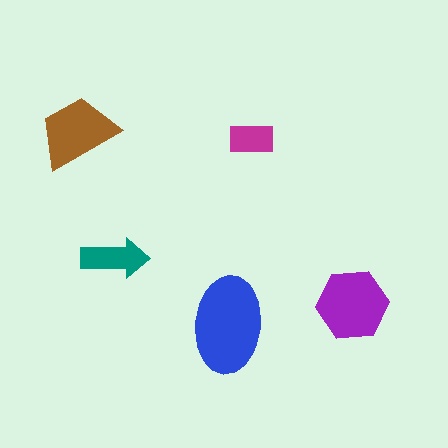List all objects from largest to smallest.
The blue ellipse, the purple hexagon, the brown trapezoid, the teal arrow, the magenta rectangle.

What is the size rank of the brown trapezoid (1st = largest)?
3rd.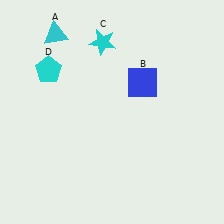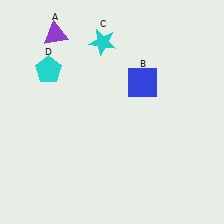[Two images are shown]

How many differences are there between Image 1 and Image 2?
There is 1 difference between the two images.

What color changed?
The triangle (A) changed from cyan in Image 1 to purple in Image 2.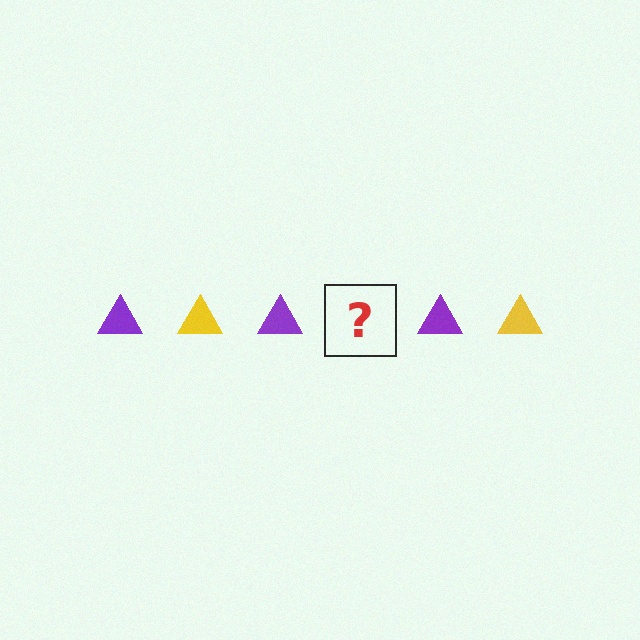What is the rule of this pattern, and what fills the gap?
The rule is that the pattern cycles through purple, yellow triangles. The gap should be filled with a yellow triangle.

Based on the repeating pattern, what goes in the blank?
The blank should be a yellow triangle.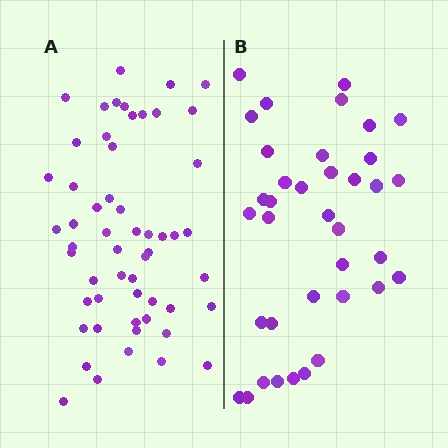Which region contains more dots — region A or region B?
Region A (the left region) has more dots.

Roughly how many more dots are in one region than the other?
Region A has approximately 20 more dots than region B.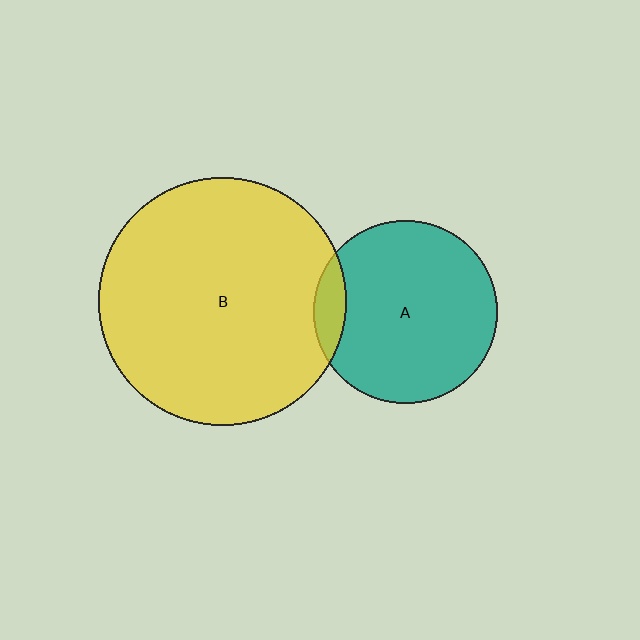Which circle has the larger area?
Circle B (yellow).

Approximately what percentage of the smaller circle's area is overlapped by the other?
Approximately 10%.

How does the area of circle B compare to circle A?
Approximately 1.8 times.